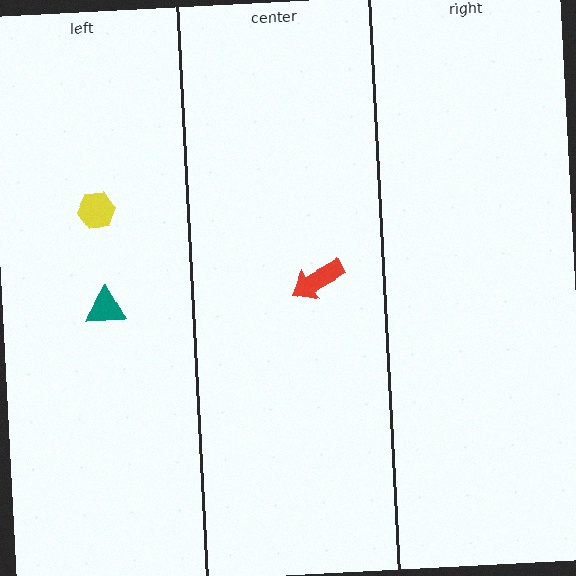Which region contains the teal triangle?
The left region.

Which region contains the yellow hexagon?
The left region.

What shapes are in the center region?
The red arrow.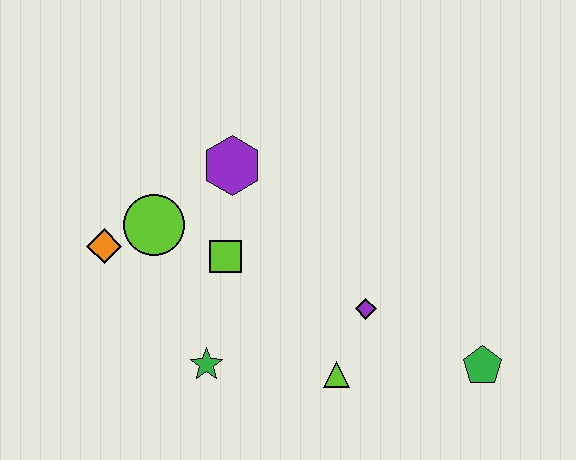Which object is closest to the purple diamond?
The lime triangle is closest to the purple diamond.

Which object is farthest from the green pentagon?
The orange diamond is farthest from the green pentagon.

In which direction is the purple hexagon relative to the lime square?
The purple hexagon is above the lime square.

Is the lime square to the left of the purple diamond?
Yes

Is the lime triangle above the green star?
No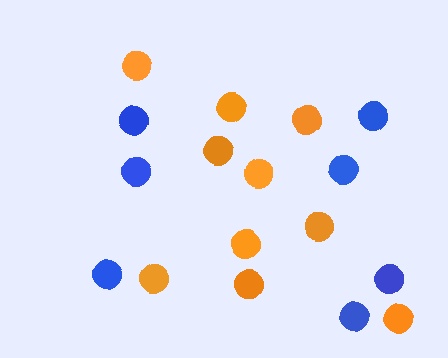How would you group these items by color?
There are 2 groups: one group of blue circles (7) and one group of orange circles (10).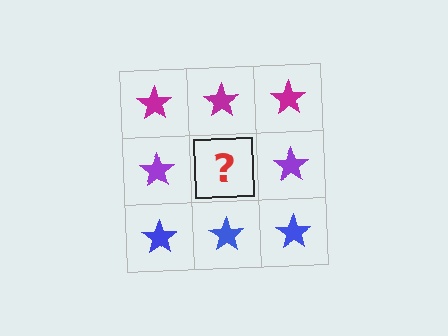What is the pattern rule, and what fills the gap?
The rule is that each row has a consistent color. The gap should be filled with a purple star.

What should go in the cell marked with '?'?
The missing cell should contain a purple star.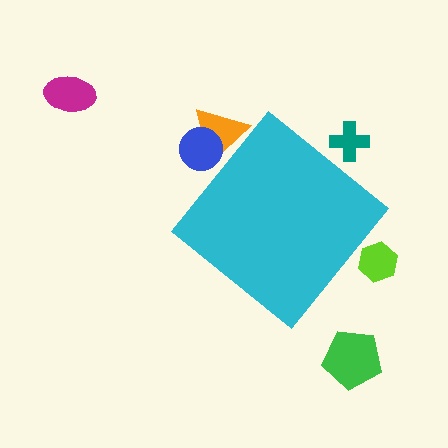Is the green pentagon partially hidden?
No, the green pentagon is fully visible.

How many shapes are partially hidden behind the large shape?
4 shapes are partially hidden.